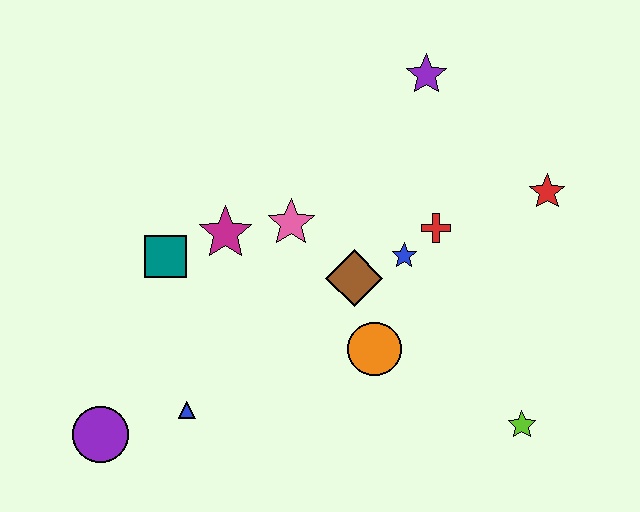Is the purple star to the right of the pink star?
Yes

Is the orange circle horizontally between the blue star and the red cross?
No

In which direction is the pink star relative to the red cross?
The pink star is to the left of the red cross.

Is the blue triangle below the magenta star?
Yes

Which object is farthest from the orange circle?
The purple circle is farthest from the orange circle.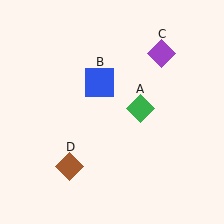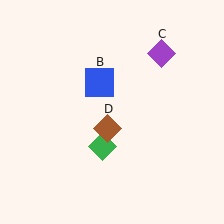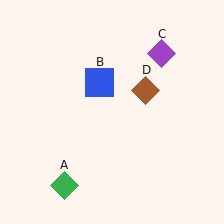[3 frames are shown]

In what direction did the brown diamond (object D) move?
The brown diamond (object D) moved up and to the right.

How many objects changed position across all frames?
2 objects changed position: green diamond (object A), brown diamond (object D).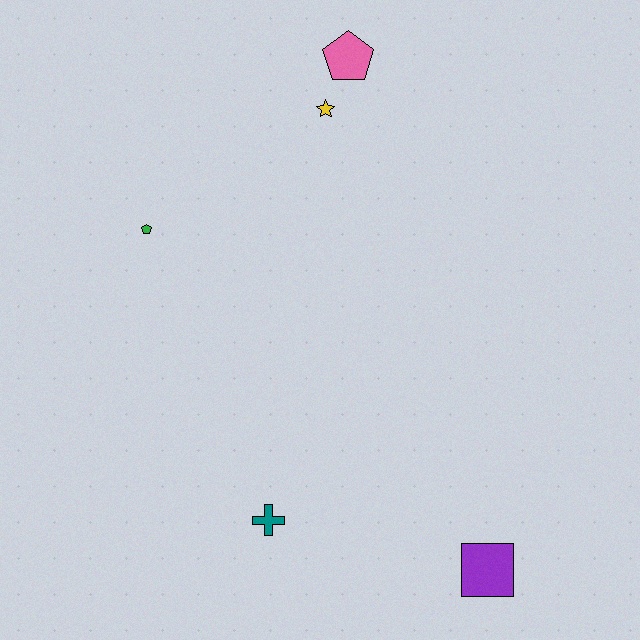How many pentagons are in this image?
There are 2 pentagons.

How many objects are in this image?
There are 5 objects.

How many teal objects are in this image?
There is 1 teal object.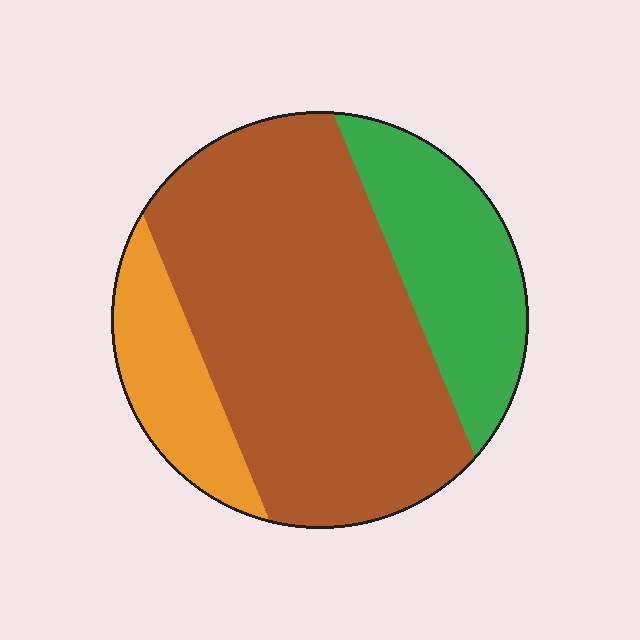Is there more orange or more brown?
Brown.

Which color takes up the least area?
Orange, at roughly 15%.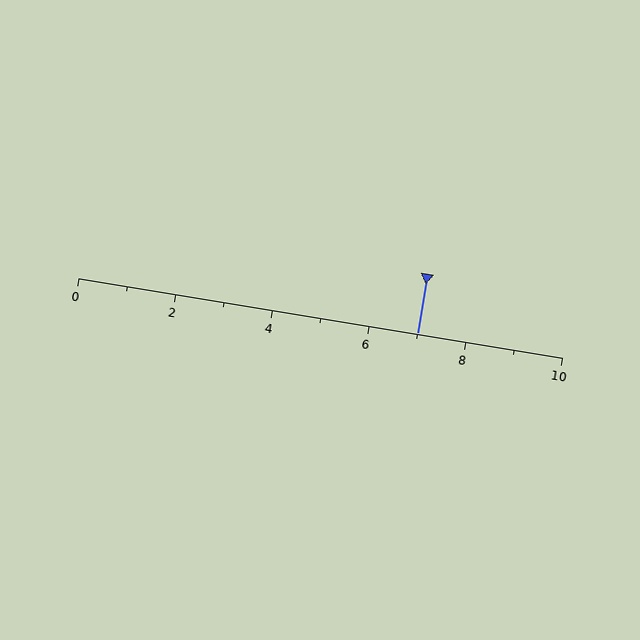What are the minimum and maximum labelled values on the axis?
The axis runs from 0 to 10.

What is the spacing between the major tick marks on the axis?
The major ticks are spaced 2 apart.